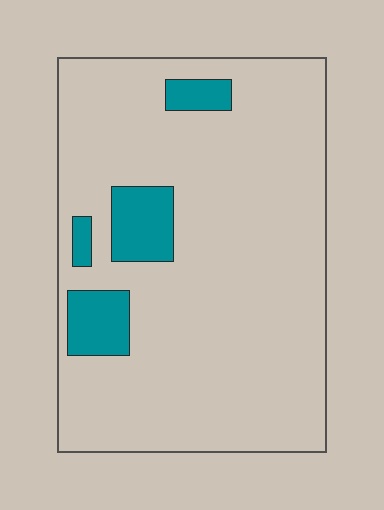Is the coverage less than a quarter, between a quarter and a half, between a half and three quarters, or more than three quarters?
Less than a quarter.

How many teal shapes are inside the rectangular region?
4.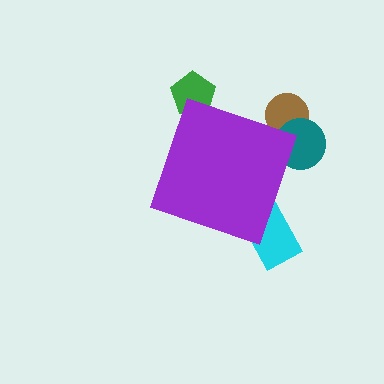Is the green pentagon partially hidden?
Yes, the green pentagon is partially hidden behind the purple diamond.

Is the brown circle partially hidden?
Yes, the brown circle is partially hidden behind the purple diamond.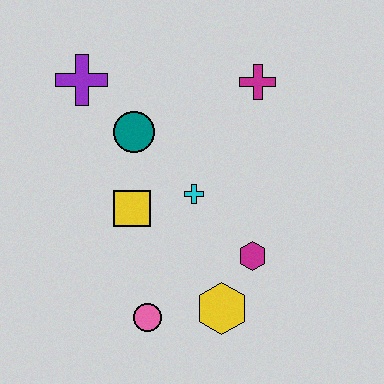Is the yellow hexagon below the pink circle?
No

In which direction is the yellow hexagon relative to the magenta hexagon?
The yellow hexagon is below the magenta hexagon.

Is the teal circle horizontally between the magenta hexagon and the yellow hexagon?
No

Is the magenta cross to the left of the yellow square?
No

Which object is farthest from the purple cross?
The yellow hexagon is farthest from the purple cross.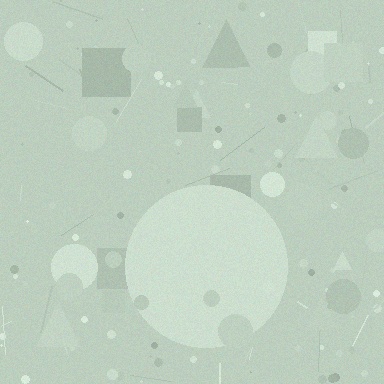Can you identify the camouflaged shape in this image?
The camouflaged shape is a circle.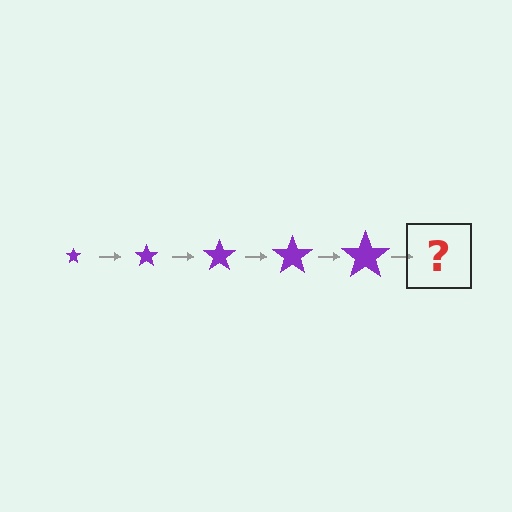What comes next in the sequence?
The next element should be a purple star, larger than the previous one.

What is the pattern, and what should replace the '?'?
The pattern is that the star gets progressively larger each step. The '?' should be a purple star, larger than the previous one.